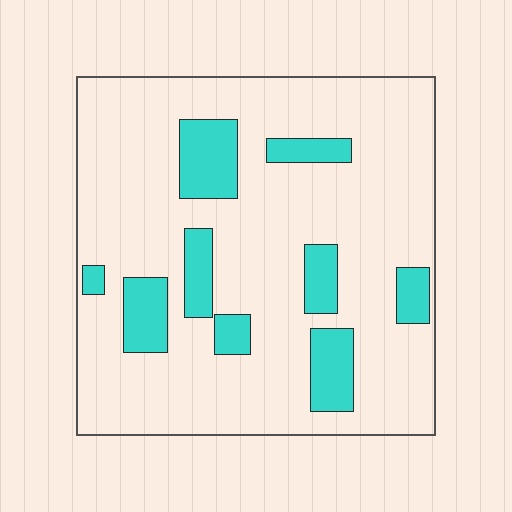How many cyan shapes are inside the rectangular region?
9.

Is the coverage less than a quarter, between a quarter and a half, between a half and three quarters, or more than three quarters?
Less than a quarter.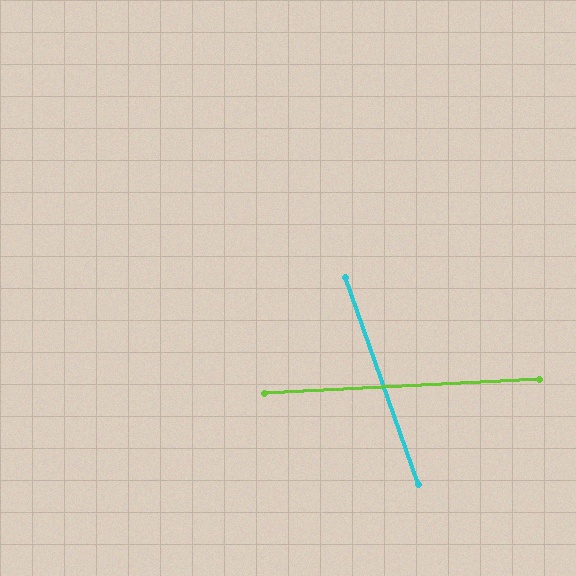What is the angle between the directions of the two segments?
Approximately 73 degrees.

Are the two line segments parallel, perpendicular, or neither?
Neither parallel nor perpendicular — they differ by about 73°.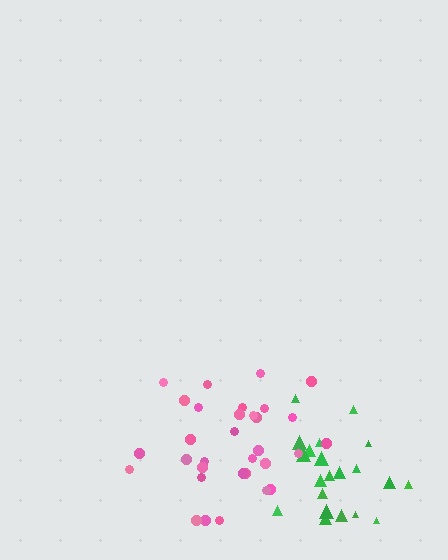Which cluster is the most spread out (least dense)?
Green.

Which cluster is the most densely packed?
Pink.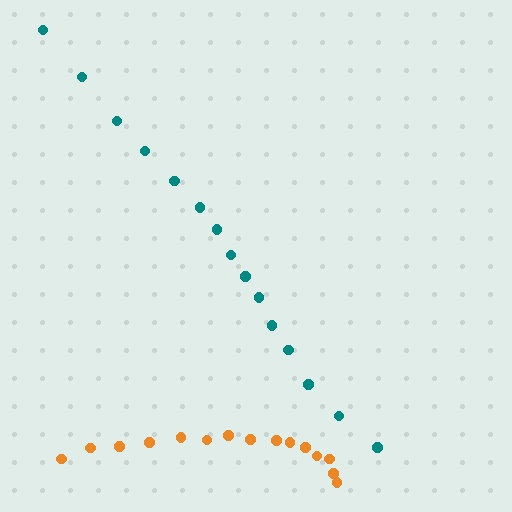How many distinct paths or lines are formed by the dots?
There are 2 distinct paths.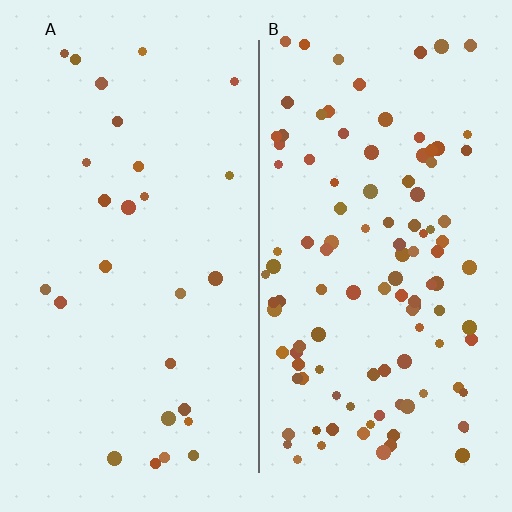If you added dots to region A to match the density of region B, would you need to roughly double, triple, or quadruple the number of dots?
Approximately quadruple.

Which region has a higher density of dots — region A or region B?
B (the right).